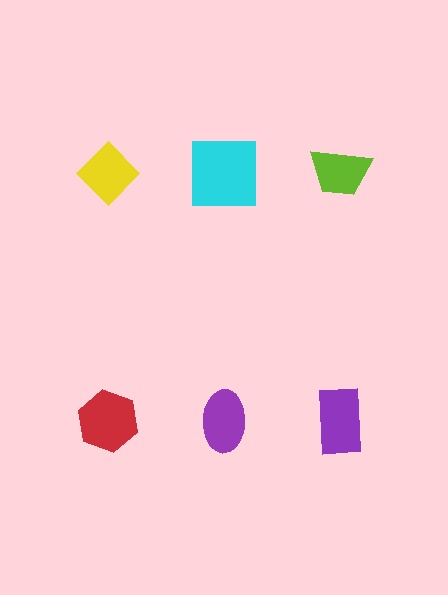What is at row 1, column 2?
A cyan square.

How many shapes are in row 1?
3 shapes.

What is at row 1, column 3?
A lime trapezoid.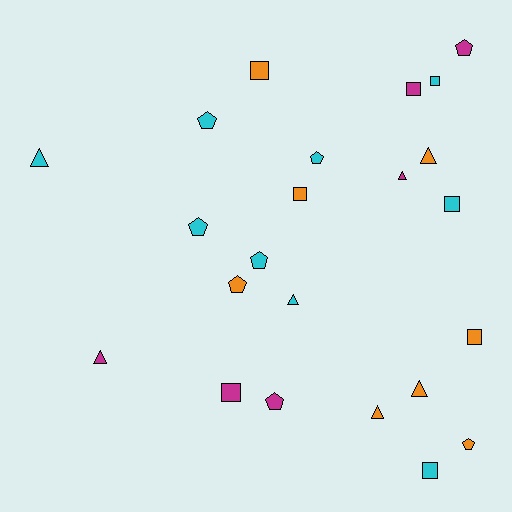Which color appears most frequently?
Cyan, with 9 objects.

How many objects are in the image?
There are 23 objects.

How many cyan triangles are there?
There are 2 cyan triangles.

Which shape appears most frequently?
Pentagon, with 8 objects.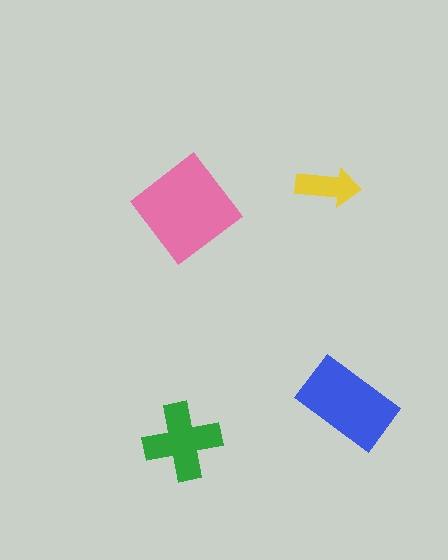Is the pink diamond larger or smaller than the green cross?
Larger.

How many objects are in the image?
There are 4 objects in the image.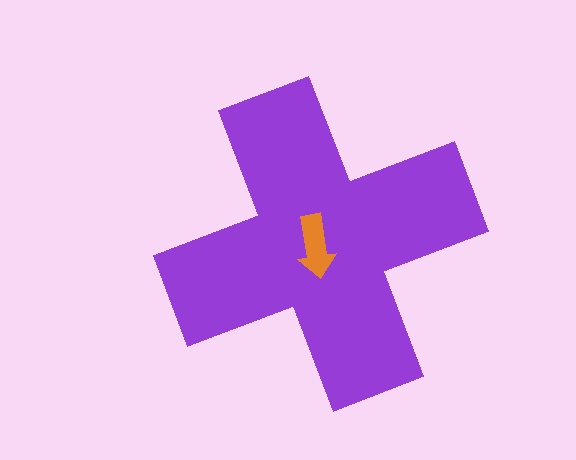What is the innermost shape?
The orange arrow.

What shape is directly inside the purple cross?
The orange arrow.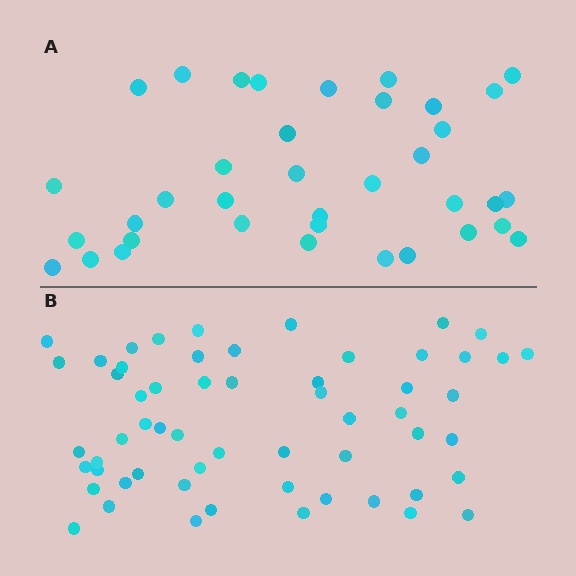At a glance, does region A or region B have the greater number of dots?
Region B (the bottom region) has more dots.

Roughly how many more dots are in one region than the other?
Region B has approximately 20 more dots than region A.